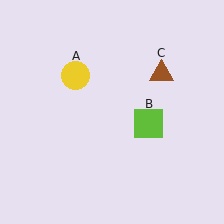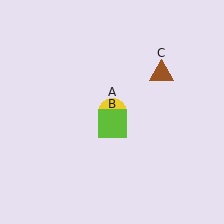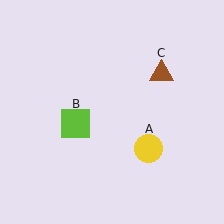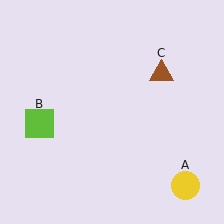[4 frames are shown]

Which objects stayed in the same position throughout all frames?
Brown triangle (object C) remained stationary.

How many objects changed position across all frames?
2 objects changed position: yellow circle (object A), lime square (object B).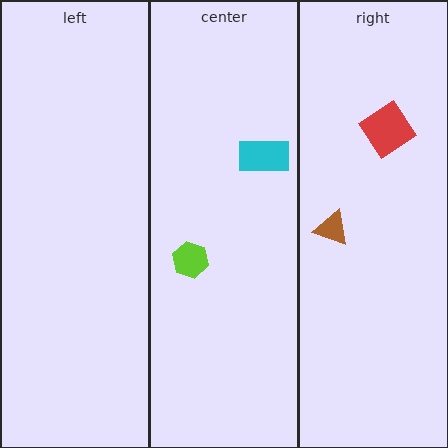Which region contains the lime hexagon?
The center region.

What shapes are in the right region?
The brown triangle, the red diamond.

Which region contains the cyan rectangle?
The center region.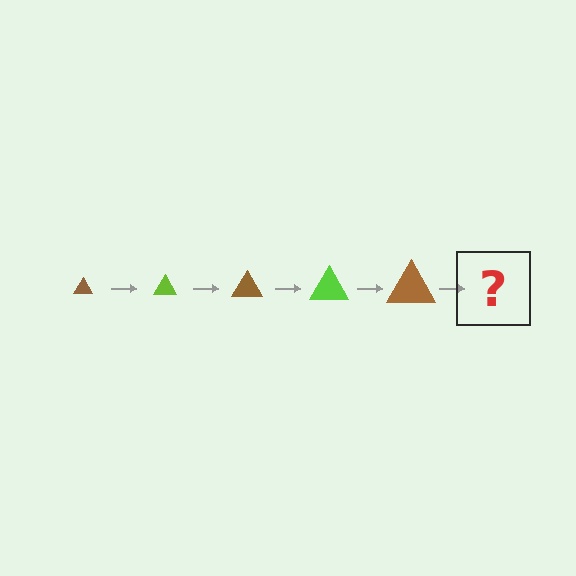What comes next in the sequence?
The next element should be a lime triangle, larger than the previous one.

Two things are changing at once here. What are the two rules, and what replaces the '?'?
The two rules are that the triangle grows larger each step and the color cycles through brown and lime. The '?' should be a lime triangle, larger than the previous one.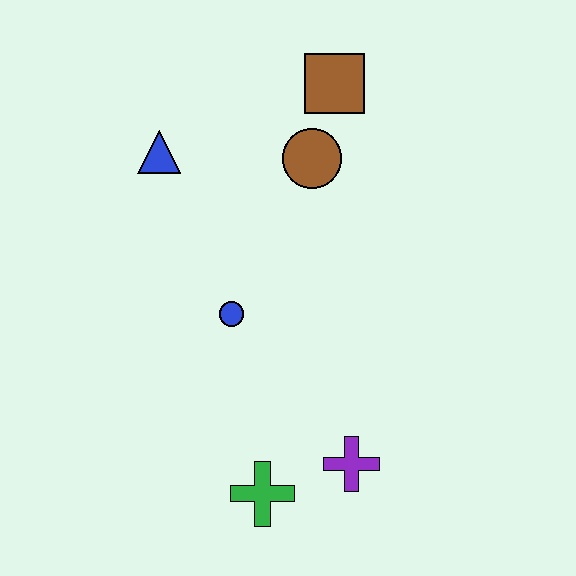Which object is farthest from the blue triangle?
The purple cross is farthest from the blue triangle.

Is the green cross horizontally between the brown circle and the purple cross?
No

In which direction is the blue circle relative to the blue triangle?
The blue circle is below the blue triangle.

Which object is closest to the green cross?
The purple cross is closest to the green cross.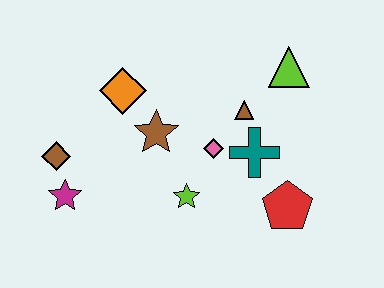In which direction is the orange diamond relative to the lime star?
The orange diamond is above the lime star.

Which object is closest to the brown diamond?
The magenta star is closest to the brown diamond.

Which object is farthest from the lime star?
The lime triangle is farthest from the lime star.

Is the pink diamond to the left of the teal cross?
Yes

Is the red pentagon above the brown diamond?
No